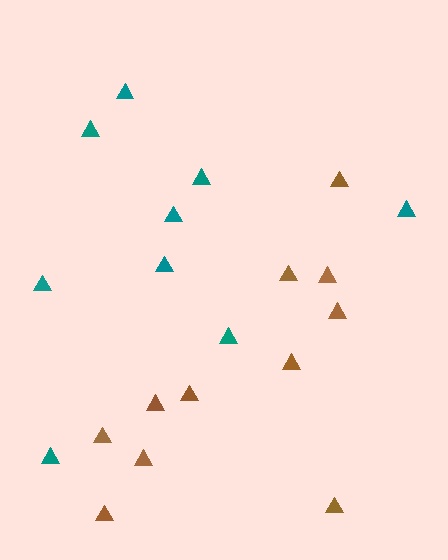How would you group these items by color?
There are 2 groups: one group of teal triangles (9) and one group of brown triangles (11).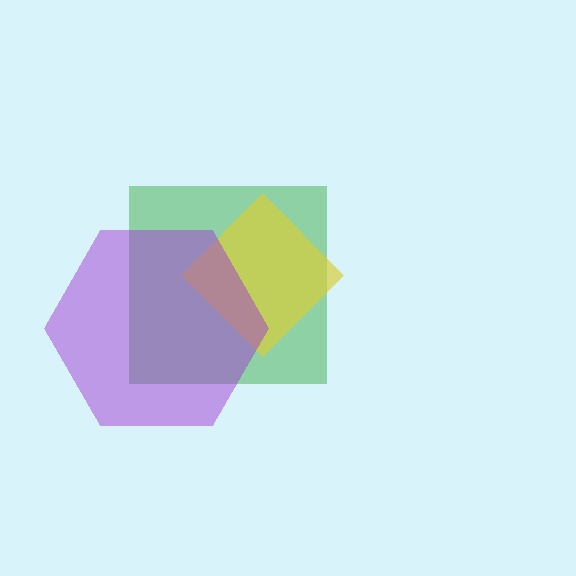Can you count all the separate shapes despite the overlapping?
Yes, there are 3 separate shapes.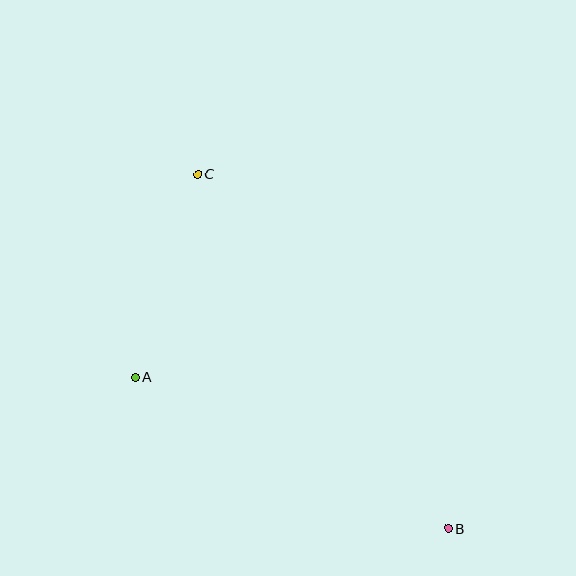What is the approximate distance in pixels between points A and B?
The distance between A and B is approximately 348 pixels.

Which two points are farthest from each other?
Points B and C are farthest from each other.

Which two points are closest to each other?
Points A and C are closest to each other.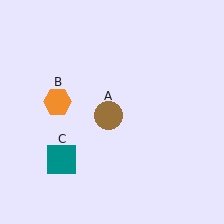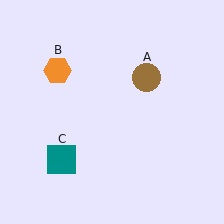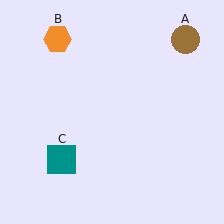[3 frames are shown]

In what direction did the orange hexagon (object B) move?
The orange hexagon (object B) moved up.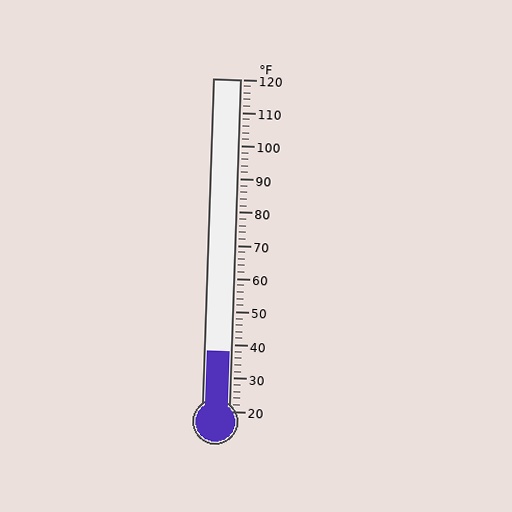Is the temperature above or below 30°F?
The temperature is above 30°F.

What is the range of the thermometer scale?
The thermometer scale ranges from 20°F to 120°F.